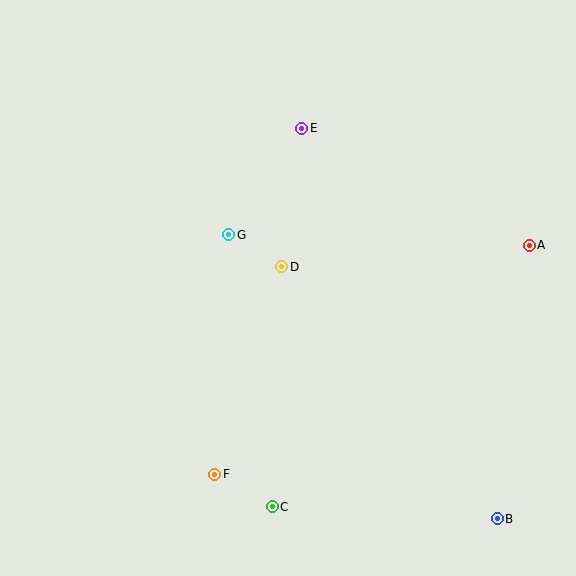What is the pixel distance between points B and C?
The distance between B and C is 225 pixels.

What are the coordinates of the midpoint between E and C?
The midpoint between E and C is at (287, 317).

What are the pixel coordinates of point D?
Point D is at (282, 267).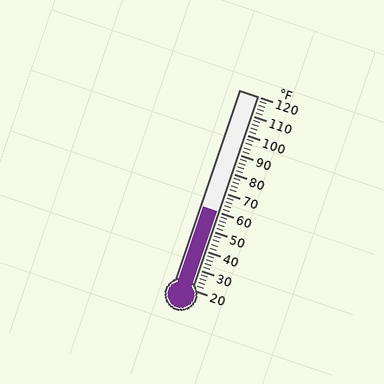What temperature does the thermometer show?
The thermometer shows approximately 60°F.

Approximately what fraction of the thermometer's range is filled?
The thermometer is filled to approximately 40% of its range.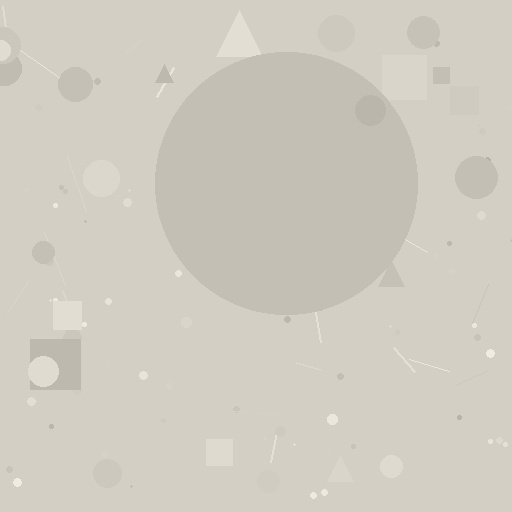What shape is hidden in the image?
A circle is hidden in the image.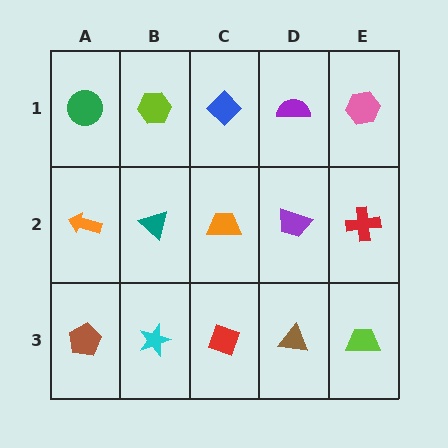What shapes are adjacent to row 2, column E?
A pink hexagon (row 1, column E), a lime trapezoid (row 3, column E), a purple trapezoid (row 2, column D).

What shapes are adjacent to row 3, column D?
A purple trapezoid (row 2, column D), a red diamond (row 3, column C), a lime trapezoid (row 3, column E).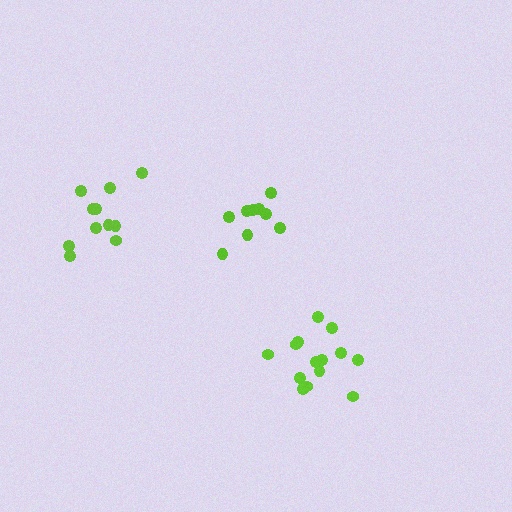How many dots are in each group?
Group 1: 11 dots, Group 2: 10 dots, Group 3: 14 dots (35 total).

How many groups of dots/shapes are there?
There are 3 groups.